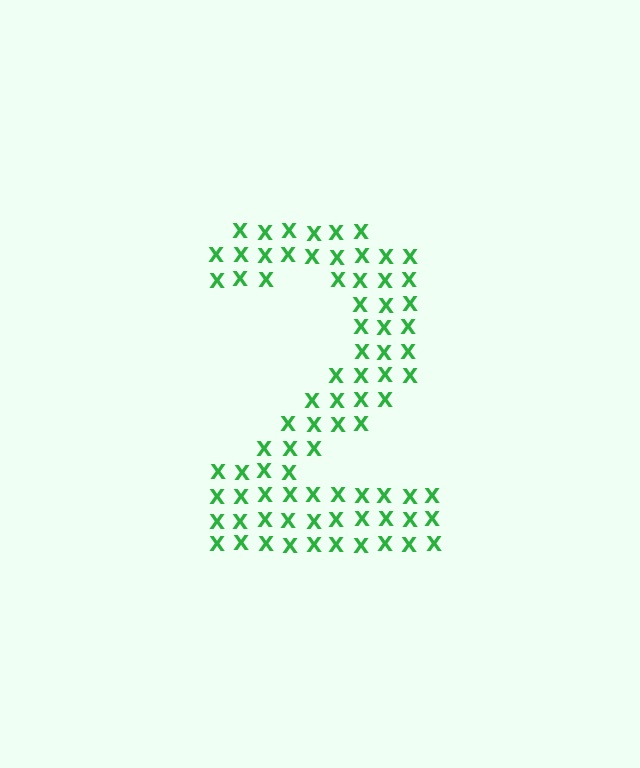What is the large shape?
The large shape is the digit 2.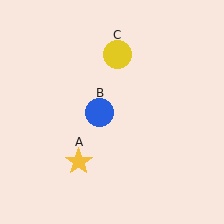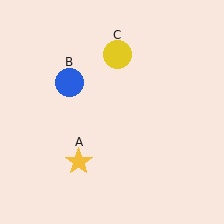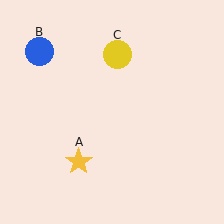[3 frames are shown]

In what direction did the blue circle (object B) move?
The blue circle (object B) moved up and to the left.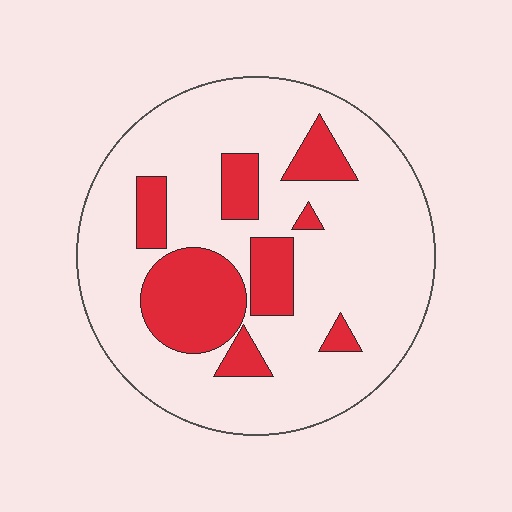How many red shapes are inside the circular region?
8.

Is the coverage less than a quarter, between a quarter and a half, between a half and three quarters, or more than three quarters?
Less than a quarter.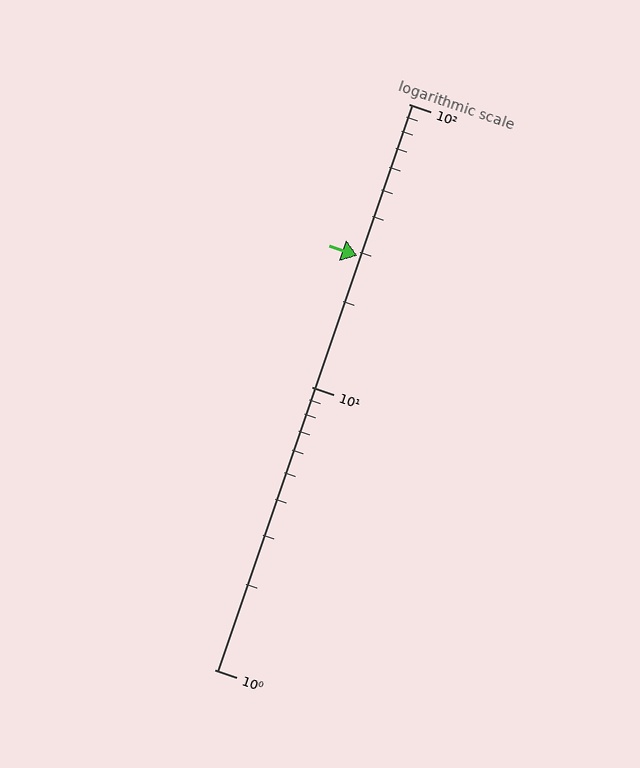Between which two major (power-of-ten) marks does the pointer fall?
The pointer is between 10 and 100.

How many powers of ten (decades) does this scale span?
The scale spans 2 decades, from 1 to 100.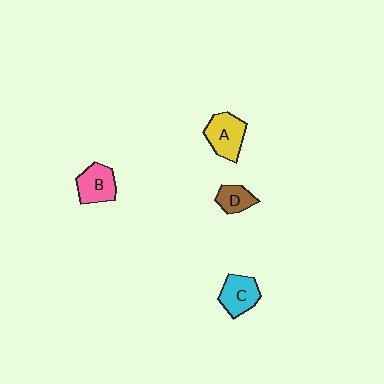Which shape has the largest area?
Shape A (yellow).